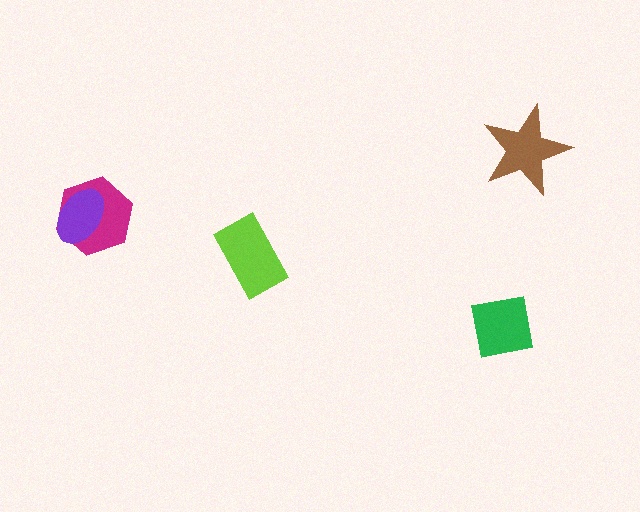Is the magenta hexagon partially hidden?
Yes, it is partially covered by another shape.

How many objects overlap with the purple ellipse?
1 object overlaps with the purple ellipse.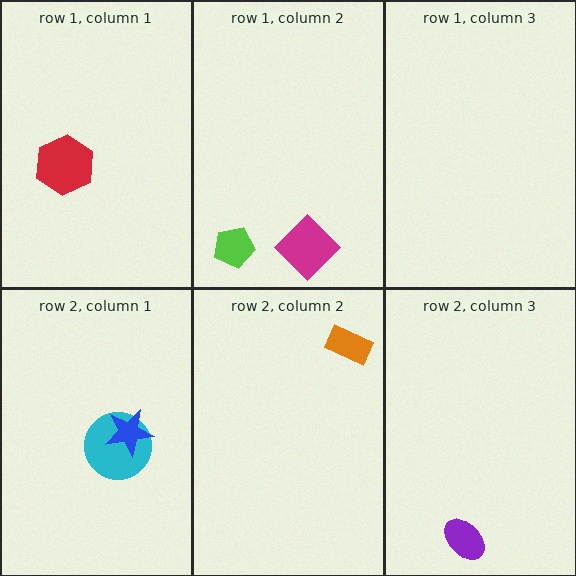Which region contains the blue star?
The row 2, column 1 region.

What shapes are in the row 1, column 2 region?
The lime pentagon, the magenta diamond.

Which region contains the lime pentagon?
The row 1, column 2 region.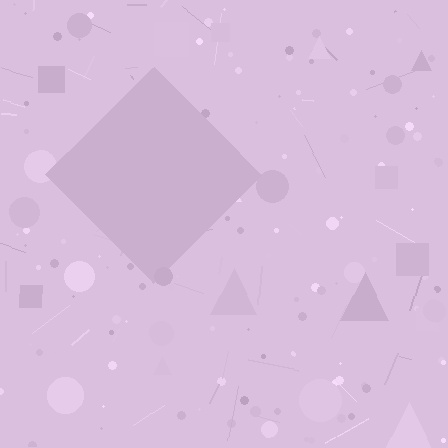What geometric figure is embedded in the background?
A diamond is embedded in the background.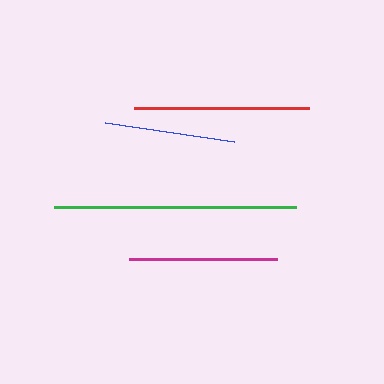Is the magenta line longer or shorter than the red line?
The red line is longer than the magenta line.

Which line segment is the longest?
The green line is the longest at approximately 242 pixels.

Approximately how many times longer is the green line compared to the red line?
The green line is approximately 1.4 times the length of the red line.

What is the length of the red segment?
The red segment is approximately 175 pixels long.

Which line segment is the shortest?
The blue line is the shortest at approximately 130 pixels.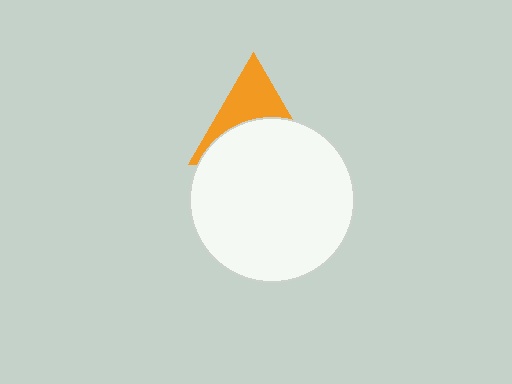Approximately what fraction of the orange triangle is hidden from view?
Roughly 56% of the orange triangle is hidden behind the white circle.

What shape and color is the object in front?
The object in front is a white circle.